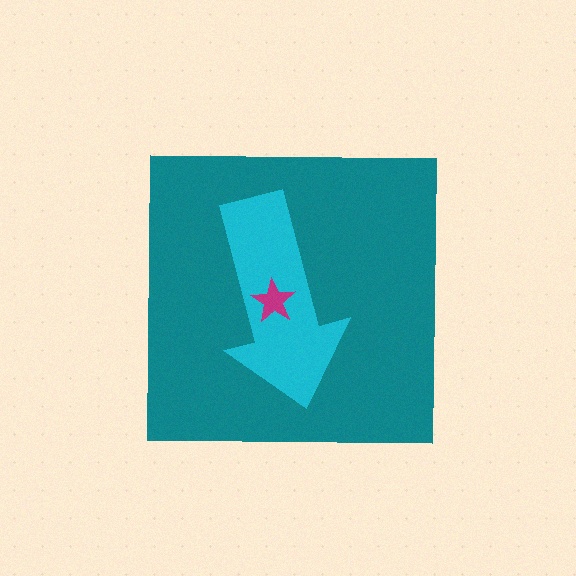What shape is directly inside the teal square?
The cyan arrow.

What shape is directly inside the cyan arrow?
The magenta star.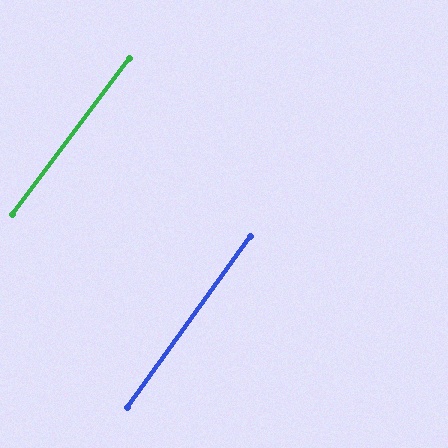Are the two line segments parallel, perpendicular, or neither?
Parallel — their directions differ by only 1.0°.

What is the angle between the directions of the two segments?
Approximately 1 degree.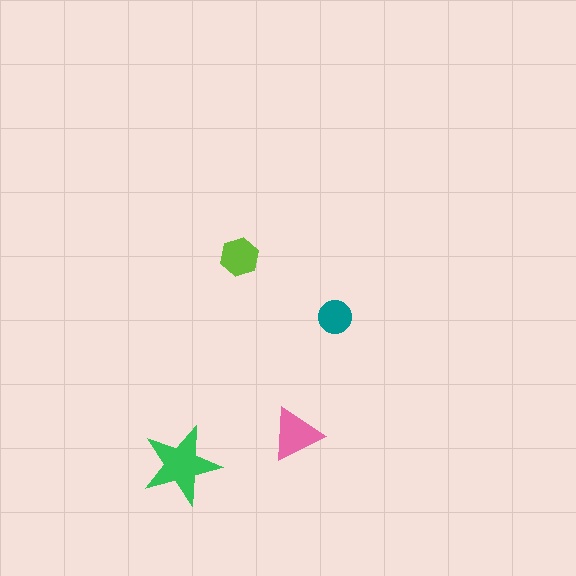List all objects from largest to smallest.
The green star, the pink triangle, the lime hexagon, the teal circle.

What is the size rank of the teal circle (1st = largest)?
4th.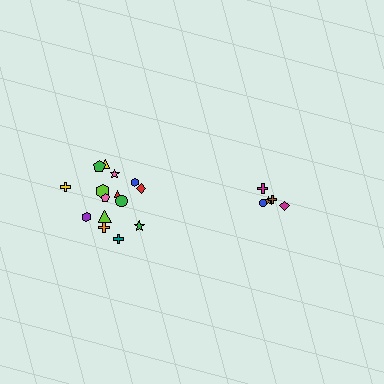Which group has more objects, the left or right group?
The left group.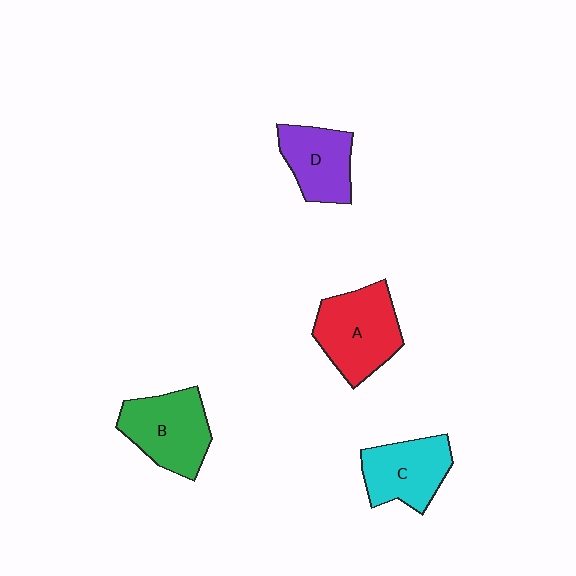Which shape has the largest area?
Shape A (red).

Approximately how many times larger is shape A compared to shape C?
Approximately 1.2 times.